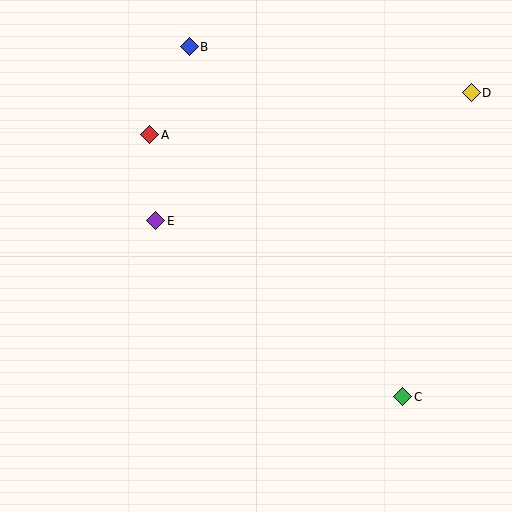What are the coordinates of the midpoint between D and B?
The midpoint between D and B is at (330, 70).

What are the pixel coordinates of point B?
Point B is at (189, 47).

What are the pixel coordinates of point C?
Point C is at (403, 397).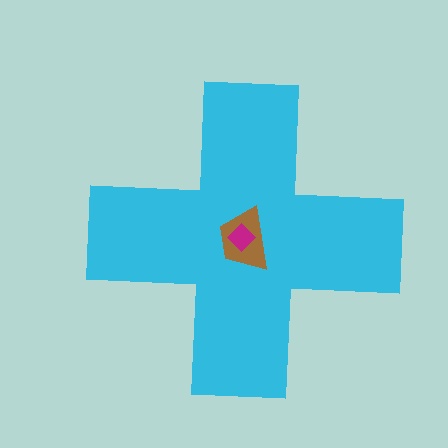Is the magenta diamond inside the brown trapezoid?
Yes.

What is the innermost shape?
The magenta diamond.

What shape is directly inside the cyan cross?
The brown trapezoid.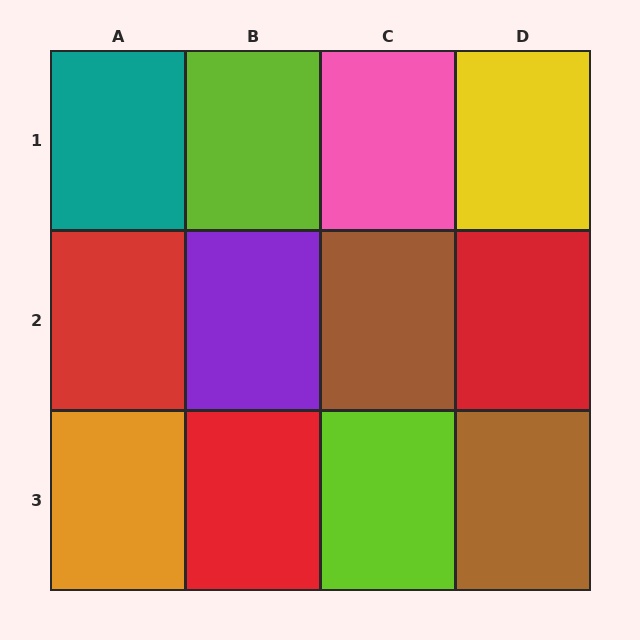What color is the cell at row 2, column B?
Purple.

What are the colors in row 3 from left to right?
Orange, red, lime, brown.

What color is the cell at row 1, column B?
Lime.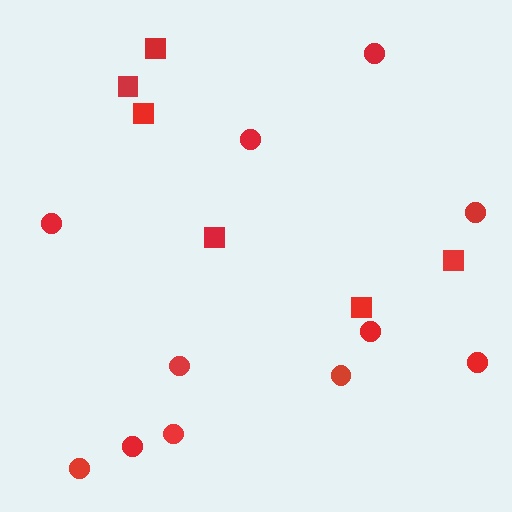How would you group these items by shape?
There are 2 groups: one group of squares (6) and one group of circles (11).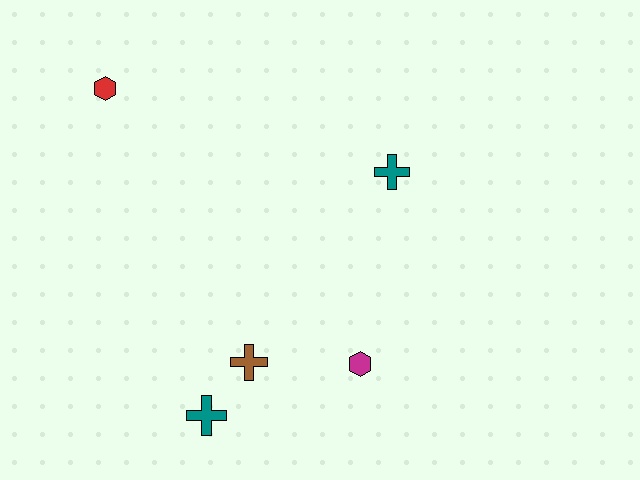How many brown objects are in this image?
There is 1 brown object.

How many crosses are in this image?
There are 3 crosses.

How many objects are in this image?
There are 5 objects.